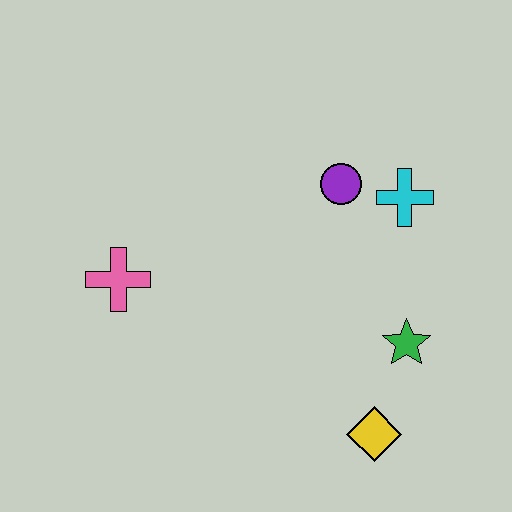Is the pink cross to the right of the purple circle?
No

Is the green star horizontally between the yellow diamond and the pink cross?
No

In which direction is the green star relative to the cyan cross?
The green star is below the cyan cross.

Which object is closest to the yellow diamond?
The green star is closest to the yellow diamond.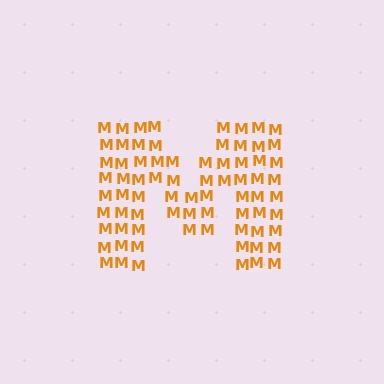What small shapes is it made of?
It is made of small letter M's.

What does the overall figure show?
The overall figure shows the letter M.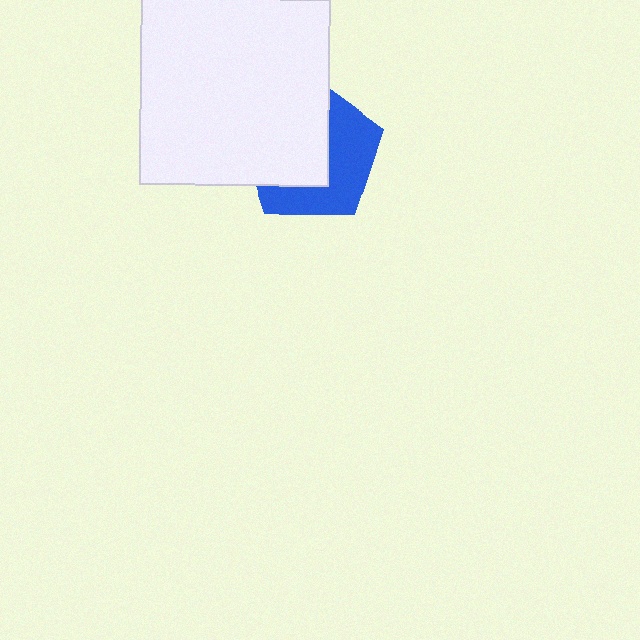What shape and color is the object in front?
The object in front is a white square.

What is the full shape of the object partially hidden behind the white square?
The partially hidden object is a blue pentagon.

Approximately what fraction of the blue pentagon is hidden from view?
Roughly 54% of the blue pentagon is hidden behind the white square.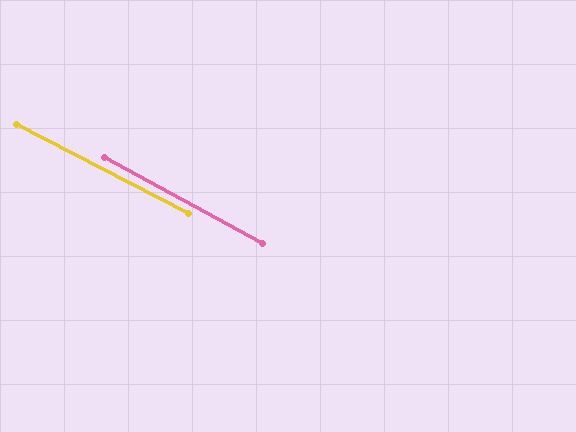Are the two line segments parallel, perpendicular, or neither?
Parallel — their directions differ by only 1.1°.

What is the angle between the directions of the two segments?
Approximately 1 degree.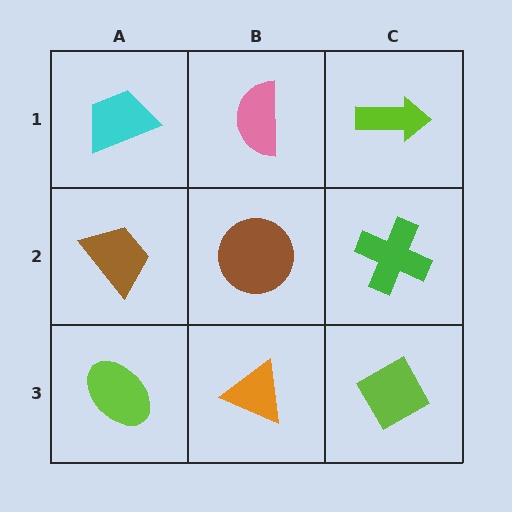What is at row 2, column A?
A brown trapezoid.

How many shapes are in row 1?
3 shapes.